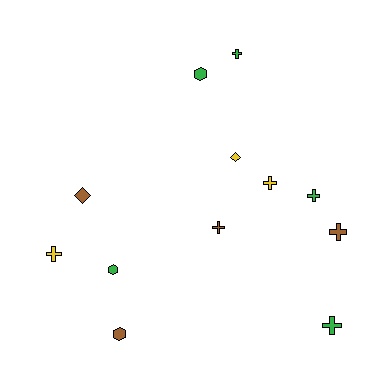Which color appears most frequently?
Green, with 5 objects.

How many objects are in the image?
There are 12 objects.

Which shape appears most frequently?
Cross, with 7 objects.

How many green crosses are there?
There are 3 green crosses.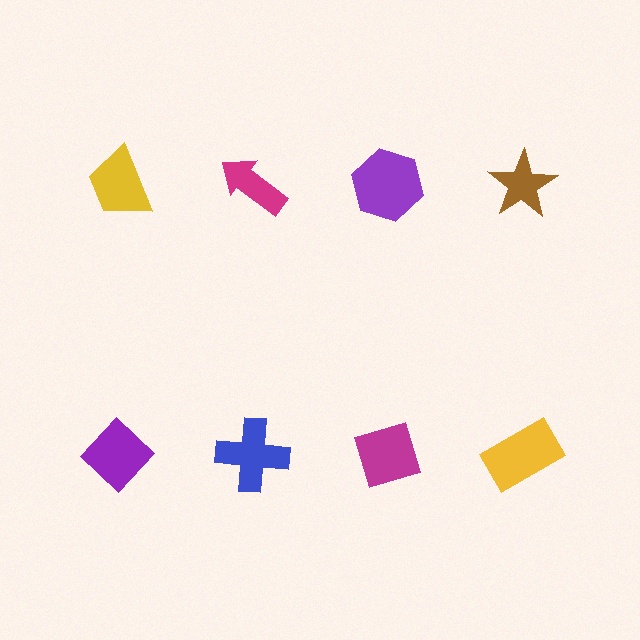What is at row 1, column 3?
A purple hexagon.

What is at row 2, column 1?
A purple diamond.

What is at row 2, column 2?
A blue cross.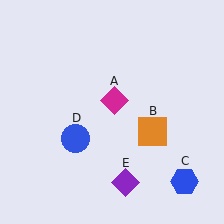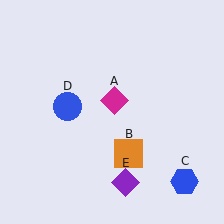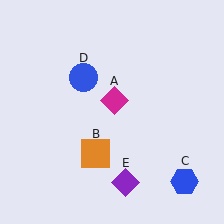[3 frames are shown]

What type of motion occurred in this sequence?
The orange square (object B), blue circle (object D) rotated clockwise around the center of the scene.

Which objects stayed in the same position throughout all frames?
Magenta diamond (object A) and blue hexagon (object C) and purple diamond (object E) remained stationary.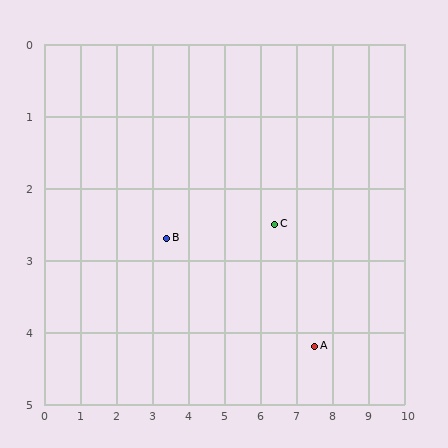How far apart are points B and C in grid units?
Points B and C are about 3.0 grid units apart.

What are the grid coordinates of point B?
Point B is at approximately (3.4, 2.7).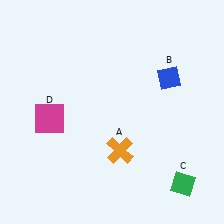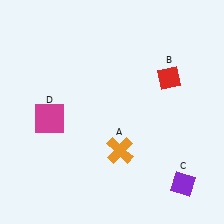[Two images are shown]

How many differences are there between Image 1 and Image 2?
There are 2 differences between the two images.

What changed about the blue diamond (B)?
In Image 1, B is blue. In Image 2, it changed to red.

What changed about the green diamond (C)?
In Image 1, C is green. In Image 2, it changed to purple.